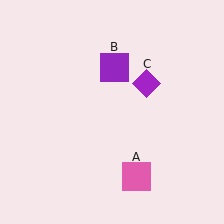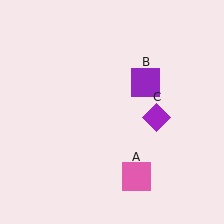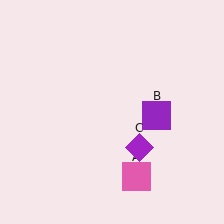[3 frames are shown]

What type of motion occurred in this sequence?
The purple square (object B), purple diamond (object C) rotated clockwise around the center of the scene.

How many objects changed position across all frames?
2 objects changed position: purple square (object B), purple diamond (object C).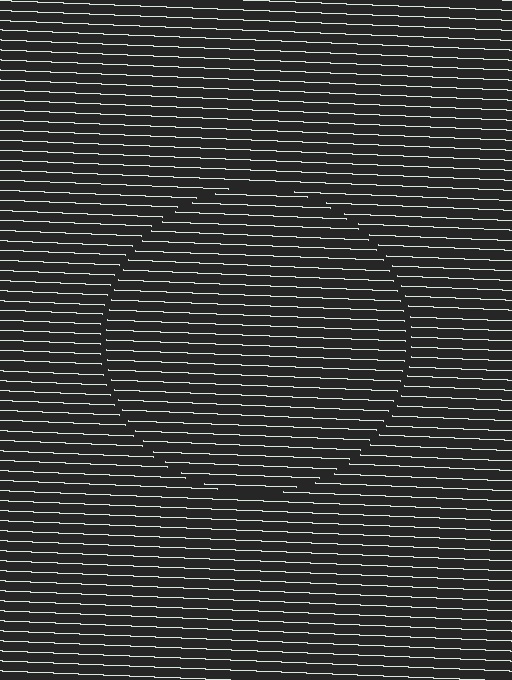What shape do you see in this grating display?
An illusory circle. The interior of the shape contains the same grating, shifted by half a period — the contour is defined by the phase discontinuity where line-ends from the inner and outer gratings abut.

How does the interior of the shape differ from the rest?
The interior of the shape contains the same grating, shifted by half a period — the contour is defined by the phase discontinuity where line-ends from the inner and outer gratings abut.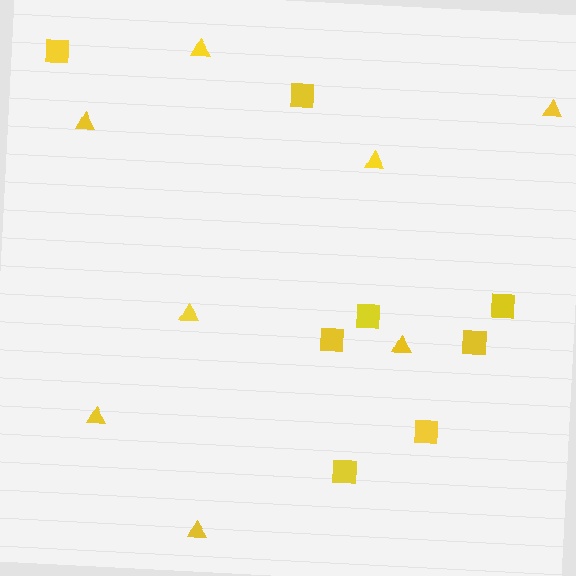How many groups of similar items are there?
There are 2 groups: one group of squares (8) and one group of triangles (8).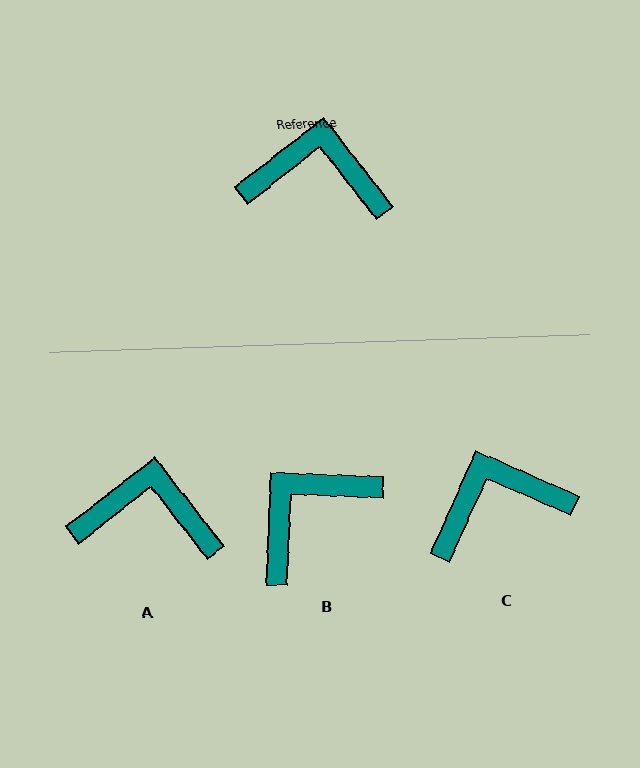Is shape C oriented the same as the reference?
No, it is off by about 28 degrees.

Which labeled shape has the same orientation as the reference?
A.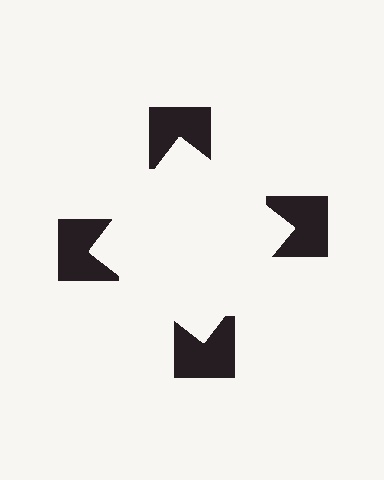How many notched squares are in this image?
There are 4 — one at each vertex of the illusory square.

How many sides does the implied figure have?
4 sides.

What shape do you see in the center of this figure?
An illusory square — its edges are inferred from the aligned wedge cuts in the notched squares, not physically drawn.